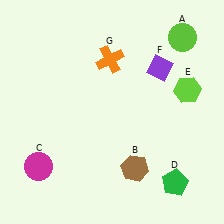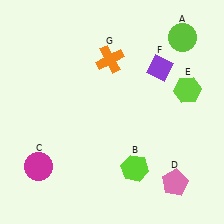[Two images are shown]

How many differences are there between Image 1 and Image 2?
There are 2 differences between the two images.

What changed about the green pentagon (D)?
In Image 1, D is green. In Image 2, it changed to pink.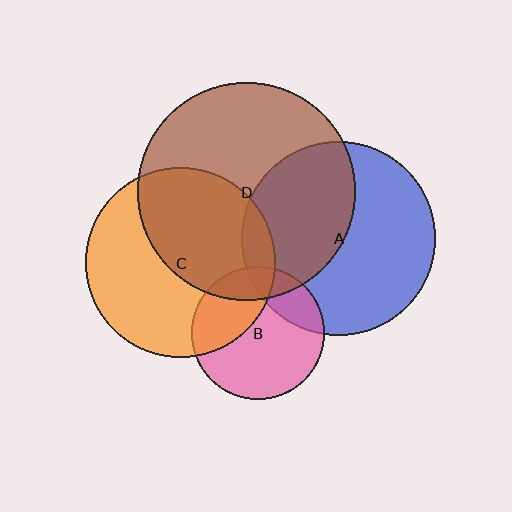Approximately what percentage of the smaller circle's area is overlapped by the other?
Approximately 45%.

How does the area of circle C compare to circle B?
Approximately 2.0 times.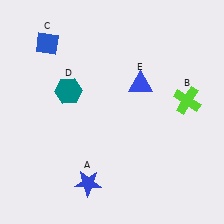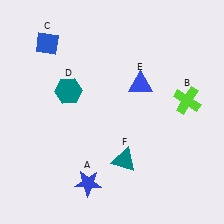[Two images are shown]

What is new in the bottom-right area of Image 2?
A teal triangle (F) was added in the bottom-right area of Image 2.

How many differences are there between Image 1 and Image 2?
There is 1 difference between the two images.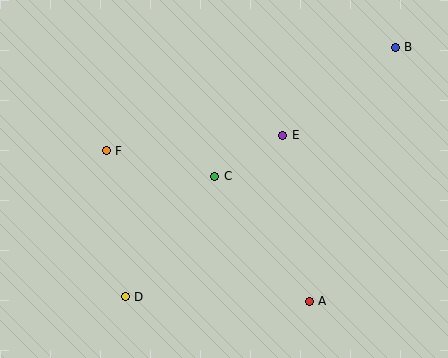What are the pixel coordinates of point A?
Point A is at (309, 301).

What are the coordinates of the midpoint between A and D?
The midpoint between A and D is at (217, 299).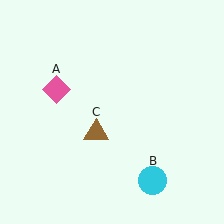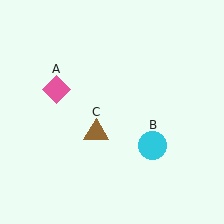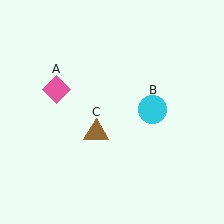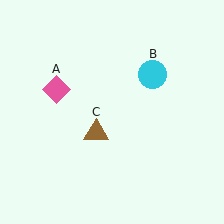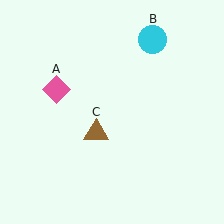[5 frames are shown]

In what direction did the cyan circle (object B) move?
The cyan circle (object B) moved up.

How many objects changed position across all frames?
1 object changed position: cyan circle (object B).